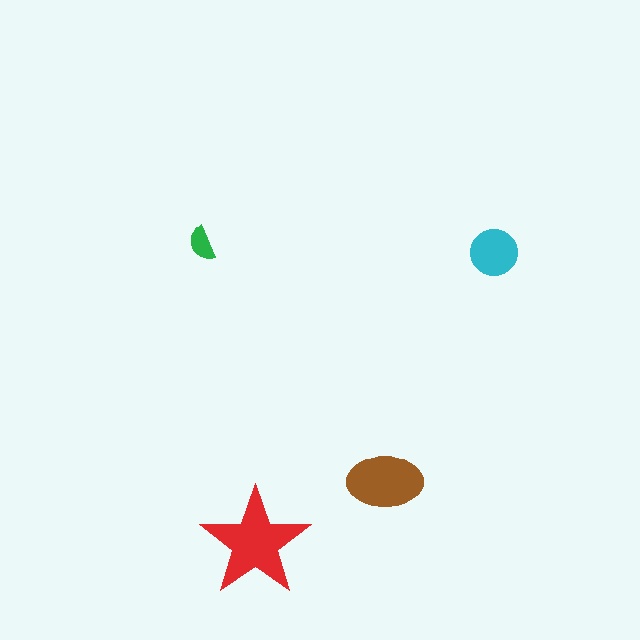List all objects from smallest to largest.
The green semicircle, the cyan circle, the brown ellipse, the red star.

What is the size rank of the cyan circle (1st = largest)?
3rd.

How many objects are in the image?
There are 4 objects in the image.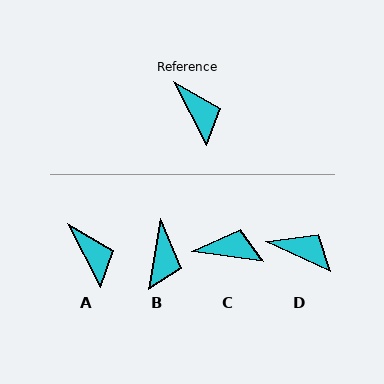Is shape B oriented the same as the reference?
No, it is off by about 38 degrees.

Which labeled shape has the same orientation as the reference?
A.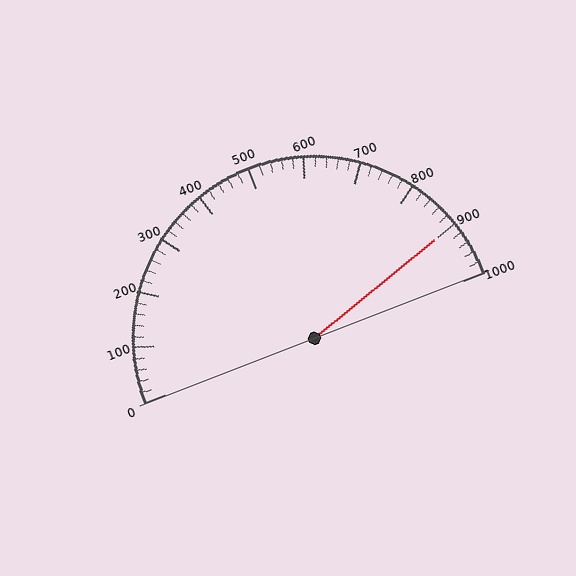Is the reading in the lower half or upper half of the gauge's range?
The reading is in the upper half of the range (0 to 1000).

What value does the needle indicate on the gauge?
The needle indicates approximately 900.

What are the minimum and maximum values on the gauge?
The gauge ranges from 0 to 1000.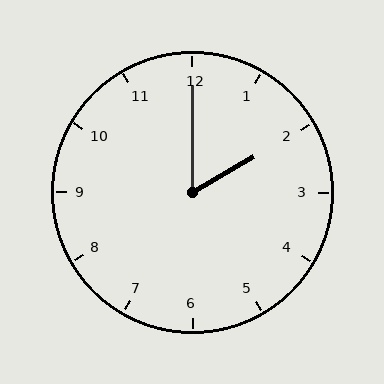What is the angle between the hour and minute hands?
Approximately 60 degrees.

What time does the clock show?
2:00.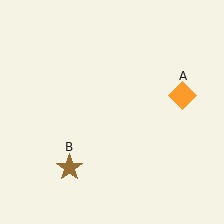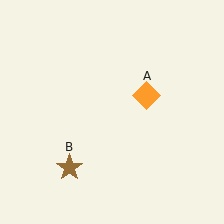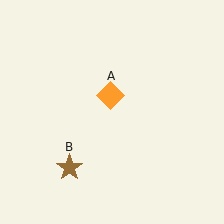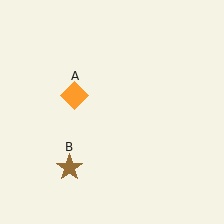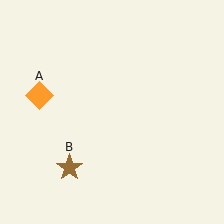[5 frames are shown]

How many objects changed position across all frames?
1 object changed position: orange diamond (object A).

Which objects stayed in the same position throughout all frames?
Brown star (object B) remained stationary.